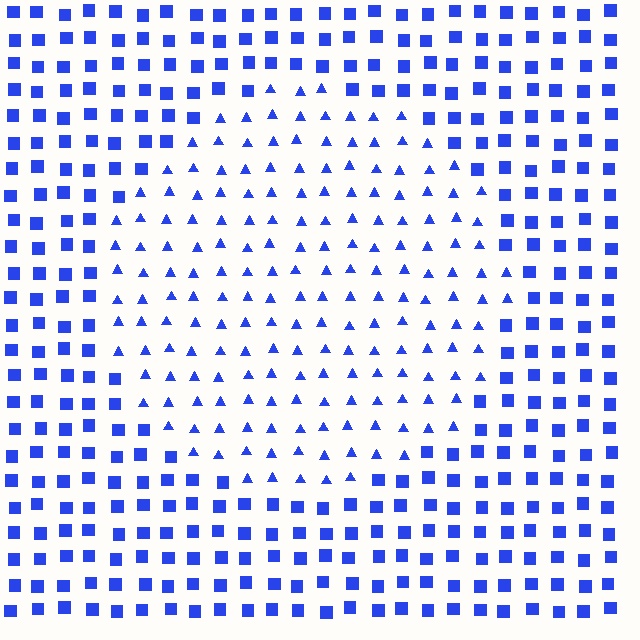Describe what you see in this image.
The image is filled with small blue elements arranged in a uniform grid. A circle-shaped region contains triangles, while the surrounding area contains squares. The boundary is defined purely by the change in element shape.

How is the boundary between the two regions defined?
The boundary is defined by a change in element shape: triangles inside vs. squares outside. All elements share the same color and spacing.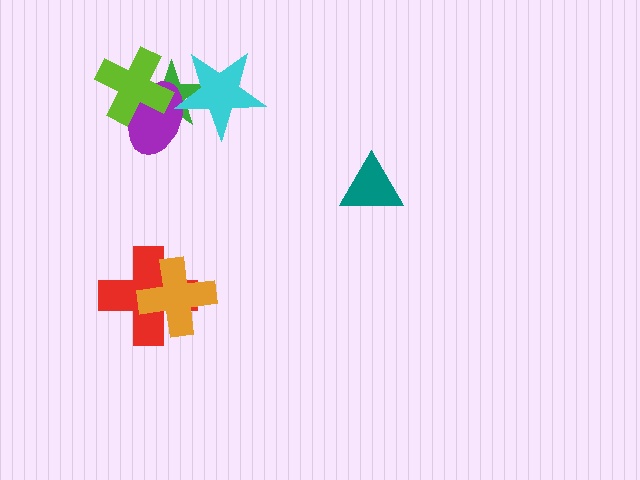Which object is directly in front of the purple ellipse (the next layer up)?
The lime cross is directly in front of the purple ellipse.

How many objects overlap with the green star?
3 objects overlap with the green star.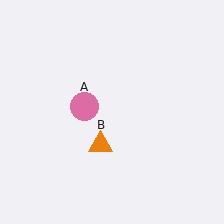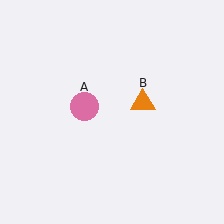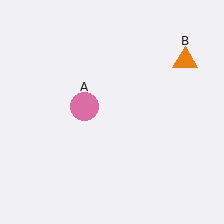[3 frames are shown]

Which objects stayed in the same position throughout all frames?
Pink circle (object A) remained stationary.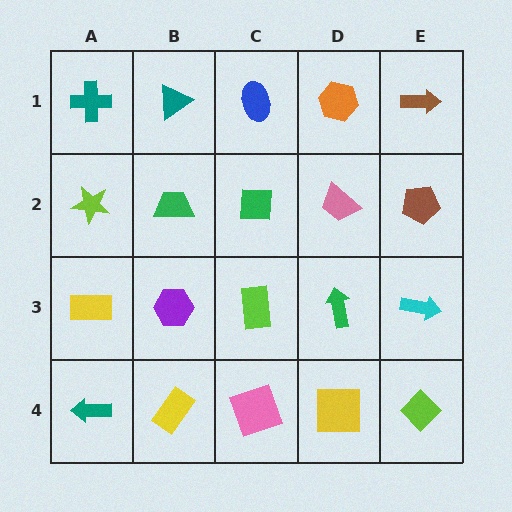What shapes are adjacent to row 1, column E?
A brown pentagon (row 2, column E), an orange hexagon (row 1, column D).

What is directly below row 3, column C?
A pink square.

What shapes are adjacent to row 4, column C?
A lime rectangle (row 3, column C), a yellow rectangle (row 4, column B), a yellow square (row 4, column D).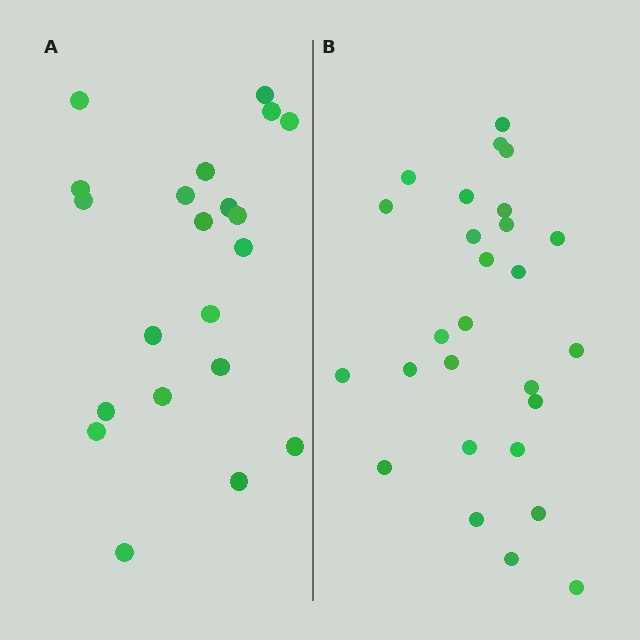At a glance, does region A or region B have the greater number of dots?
Region B (the right region) has more dots.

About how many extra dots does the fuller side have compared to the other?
Region B has about 6 more dots than region A.